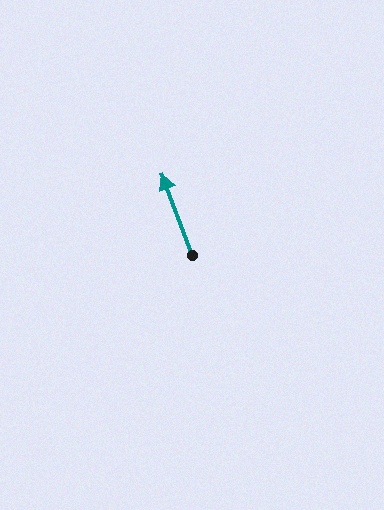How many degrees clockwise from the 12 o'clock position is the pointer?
Approximately 340 degrees.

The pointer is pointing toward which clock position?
Roughly 11 o'clock.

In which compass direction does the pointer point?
North.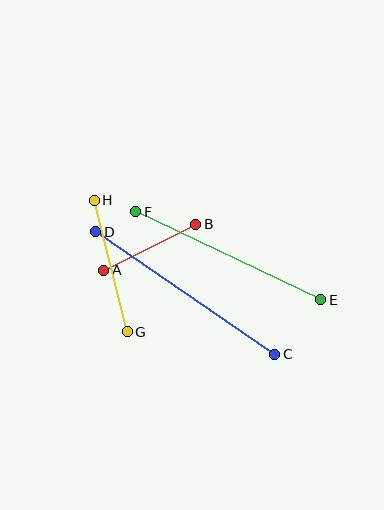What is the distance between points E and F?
The distance is approximately 205 pixels.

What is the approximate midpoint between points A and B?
The midpoint is at approximately (150, 247) pixels.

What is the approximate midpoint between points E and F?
The midpoint is at approximately (228, 256) pixels.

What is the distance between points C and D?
The distance is approximately 217 pixels.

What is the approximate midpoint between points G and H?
The midpoint is at approximately (111, 266) pixels.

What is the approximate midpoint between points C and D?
The midpoint is at approximately (185, 293) pixels.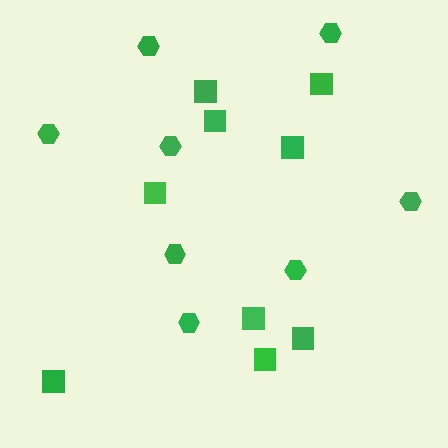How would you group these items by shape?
There are 2 groups: one group of hexagons (8) and one group of squares (9).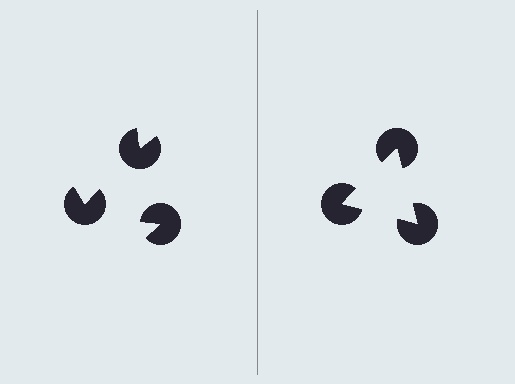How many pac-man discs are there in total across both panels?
6 — 3 on each side.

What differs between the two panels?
The pac-man discs are positioned identically on both sides; only the wedge orientations differ. On the right they align to a triangle; on the left they are misaligned.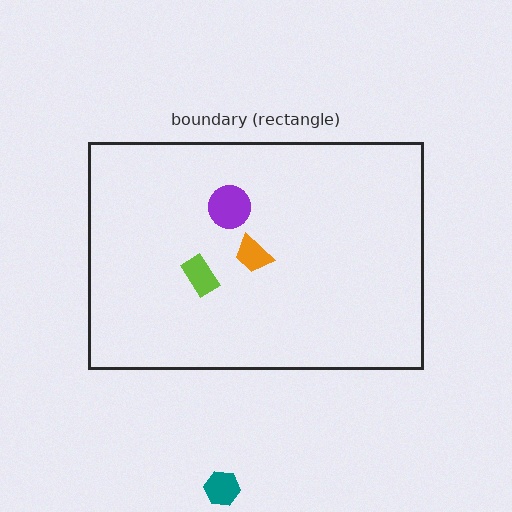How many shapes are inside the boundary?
3 inside, 1 outside.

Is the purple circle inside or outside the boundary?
Inside.